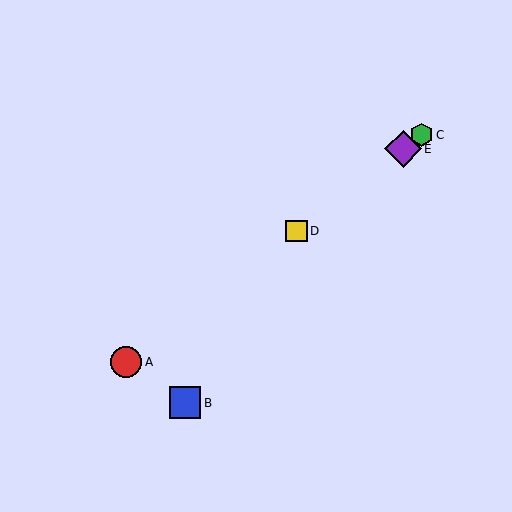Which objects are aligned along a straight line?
Objects A, C, D, E are aligned along a straight line.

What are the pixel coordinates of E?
Object E is at (403, 149).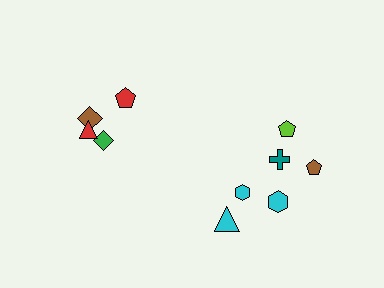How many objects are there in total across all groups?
There are 10 objects.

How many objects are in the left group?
There are 4 objects.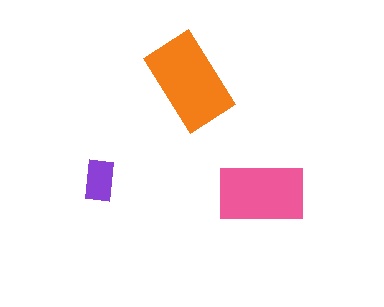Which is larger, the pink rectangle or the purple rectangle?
The pink one.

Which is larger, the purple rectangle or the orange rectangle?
The orange one.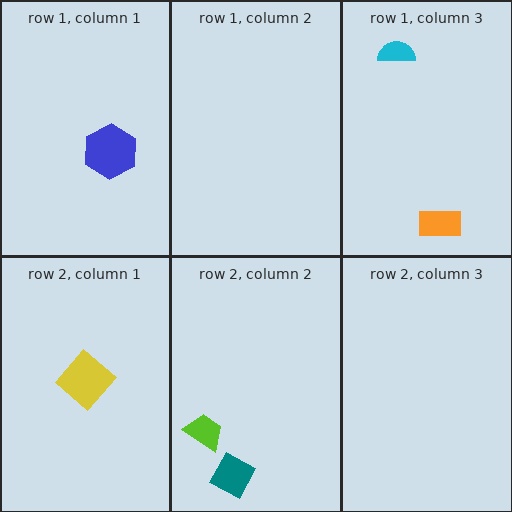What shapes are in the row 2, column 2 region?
The lime trapezoid, the teal diamond.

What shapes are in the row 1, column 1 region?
The blue hexagon.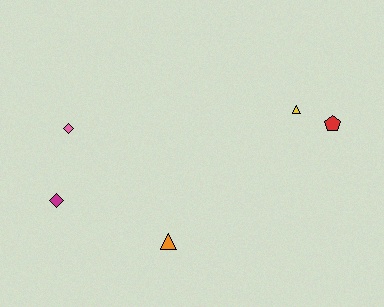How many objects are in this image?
There are 5 objects.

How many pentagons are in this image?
There is 1 pentagon.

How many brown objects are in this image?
There are no brown objects.